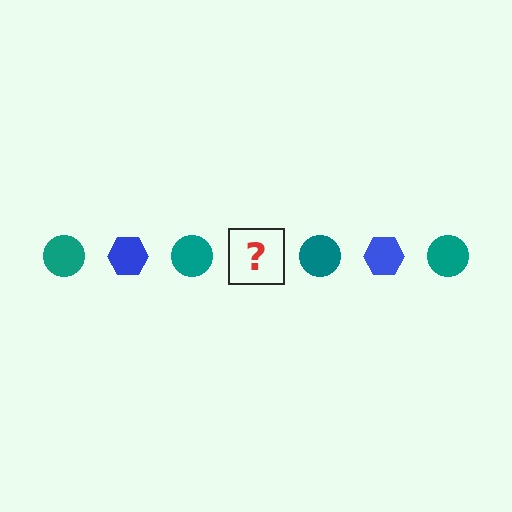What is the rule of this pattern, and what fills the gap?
The rule is that the pattern alternates between teal circle and blue hexagon. The gap should be filled with a blue hexagon.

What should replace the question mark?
The question mark should be replaced with a blue hexagon.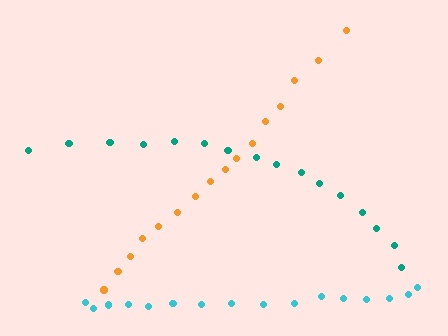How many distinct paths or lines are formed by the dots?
There are 3 distinct paths.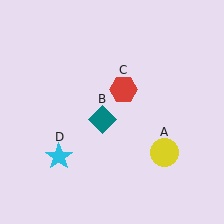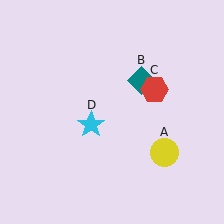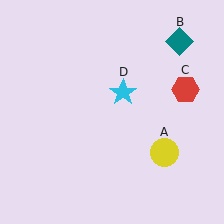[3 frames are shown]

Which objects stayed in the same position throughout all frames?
Yellow circle (object A) remained stationary.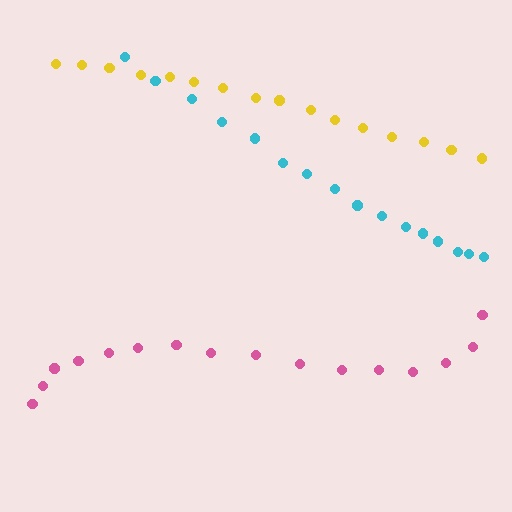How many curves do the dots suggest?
There are 3 distinct paths.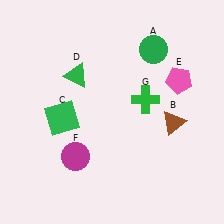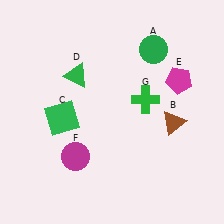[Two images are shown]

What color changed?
The pentagon (E) changed from pink in Image 1 to magenta in Image 2.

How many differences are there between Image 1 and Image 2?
There is 1 difference between the two images.